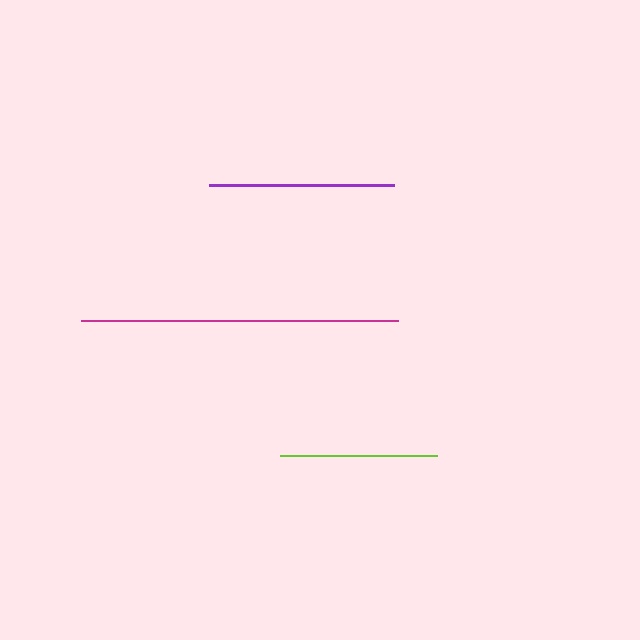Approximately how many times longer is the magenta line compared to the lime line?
The magenta line is approximately 2.0 times the length of the lime line.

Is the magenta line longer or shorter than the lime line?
The magenta line is longer than the lime line.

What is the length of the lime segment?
The lime segment is approximately 157 pixels long.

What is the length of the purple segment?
The purple segment is approximately 186 pixels long.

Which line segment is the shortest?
The lime line is the shortest at approximately 157 pixels.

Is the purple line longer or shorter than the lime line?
The purple line is longer than the lime line.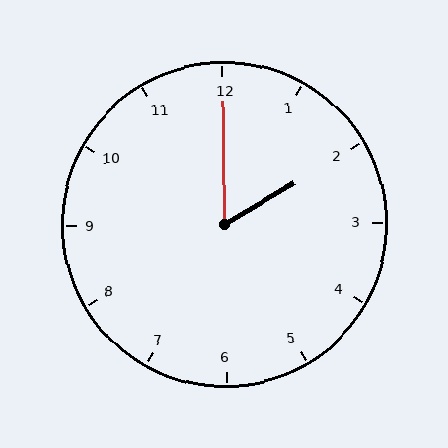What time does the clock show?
2:00.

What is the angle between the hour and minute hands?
Approximately 60 degrees.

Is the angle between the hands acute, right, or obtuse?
It is acute.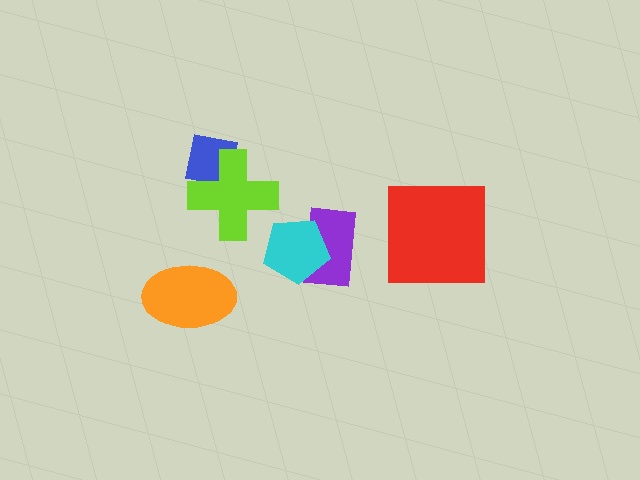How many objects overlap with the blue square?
1 object overlaps with the blue square.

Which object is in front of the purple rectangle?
The cyan pentagon is in front of the purple rectangle.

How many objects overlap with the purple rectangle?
1 object overlaps with the purple rectangle.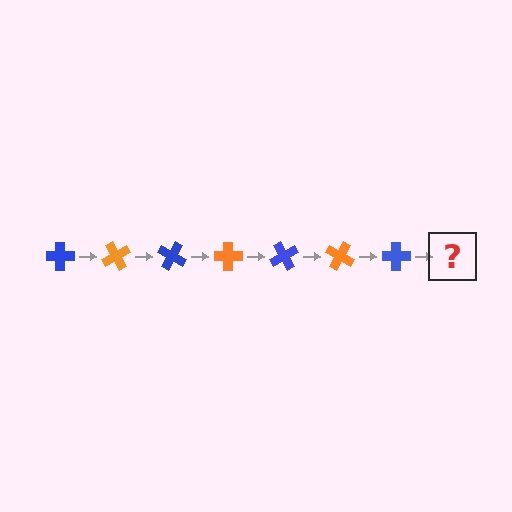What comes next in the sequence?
The next element should be an orange cross, rotated 420 degrees from the start.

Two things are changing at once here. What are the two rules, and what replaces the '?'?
The two rules are that it rotates 60 degrees each step and the color cycles through blue and orange. The '?' should be an orange cross, rotated 420 degrees from the start.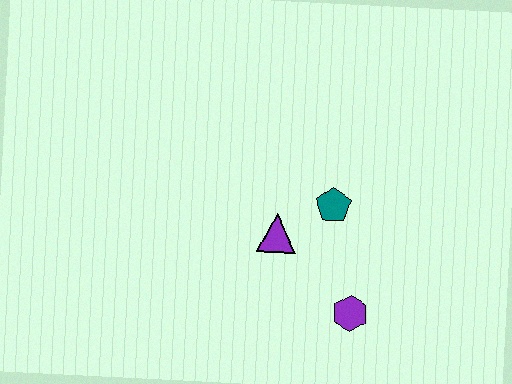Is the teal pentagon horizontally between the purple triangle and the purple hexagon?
Yes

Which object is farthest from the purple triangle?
The purple hexagon is farthest from the purple triangle.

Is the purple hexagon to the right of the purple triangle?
Yes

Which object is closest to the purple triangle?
The teal pentagon is closest to the purple triangle.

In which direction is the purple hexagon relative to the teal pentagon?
The purple hexagon is below the teal pentagon.